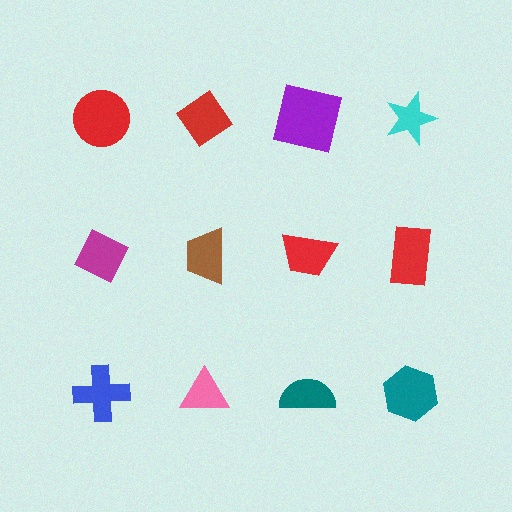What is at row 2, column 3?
A red trapezoid.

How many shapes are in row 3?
4 shapes.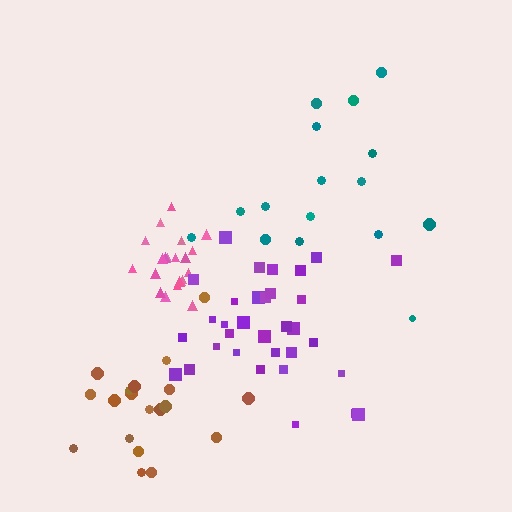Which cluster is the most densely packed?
Pink.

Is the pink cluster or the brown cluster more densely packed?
Pink.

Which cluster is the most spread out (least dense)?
Teal.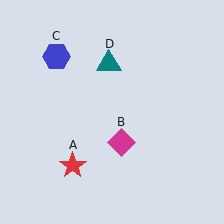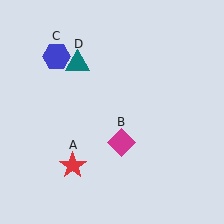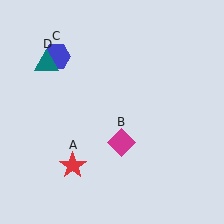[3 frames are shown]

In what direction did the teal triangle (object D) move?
The teal triangle (object D) moved left.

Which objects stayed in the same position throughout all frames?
Red star (object A) and magenta diamond (object B) and blue hexagon (object C) remained stationary.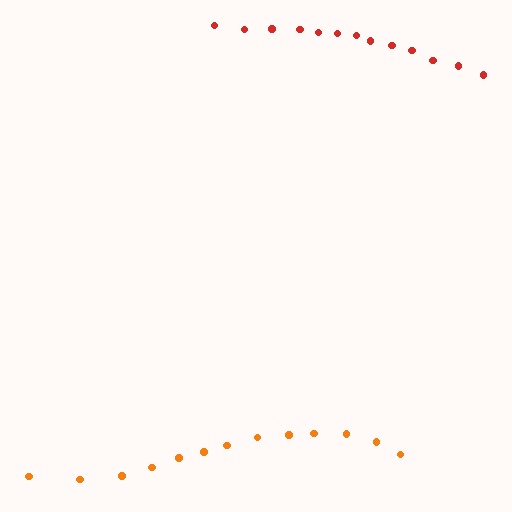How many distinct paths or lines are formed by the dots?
There are 2 distinct paths.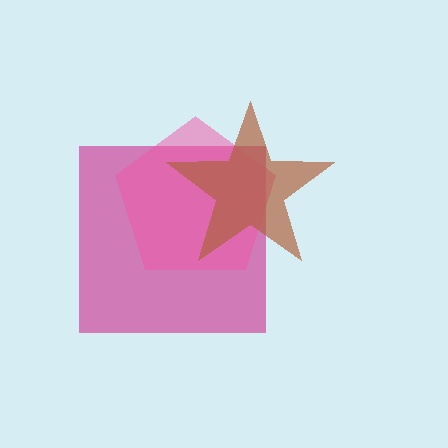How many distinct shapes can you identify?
There are 3 distinct shapes: a magenta square, a pink pentagon, a brown star.